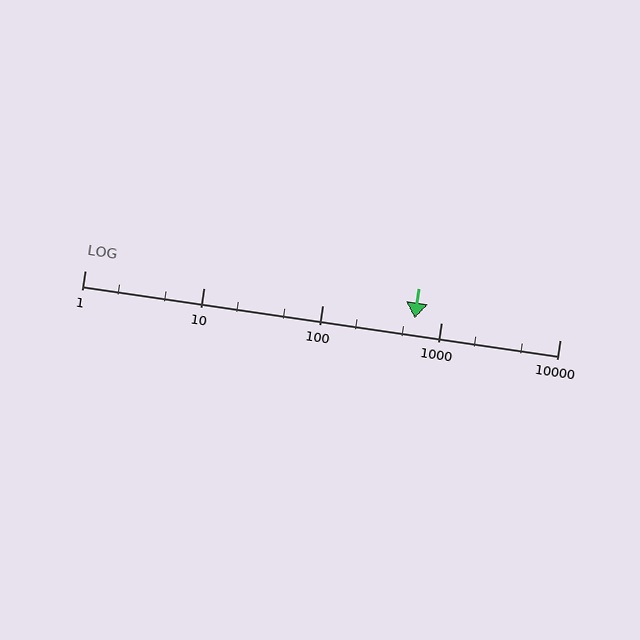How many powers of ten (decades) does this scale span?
The scale spans 4 decades, from 1 to 10000.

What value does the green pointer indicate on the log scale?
The pointer indicates approximately 600.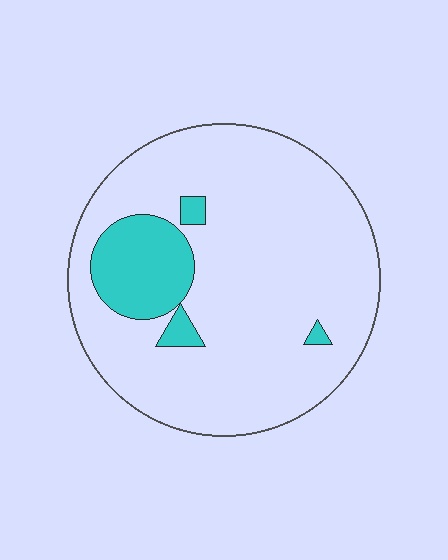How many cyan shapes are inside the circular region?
4.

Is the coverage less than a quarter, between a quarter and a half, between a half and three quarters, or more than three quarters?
Less than a quarter.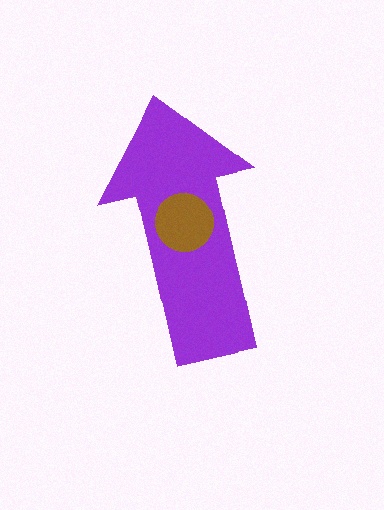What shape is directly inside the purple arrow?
The brown circle.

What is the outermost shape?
The purple arrow.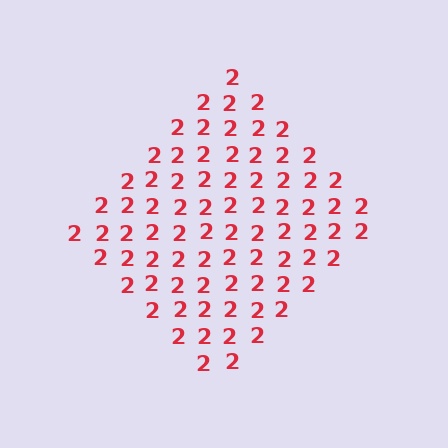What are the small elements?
The small elements are digit 2's.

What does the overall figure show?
The overall figure shows a diamond.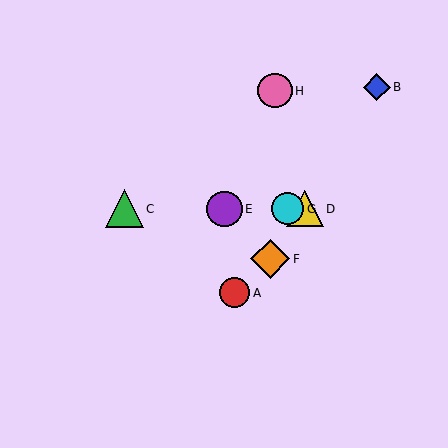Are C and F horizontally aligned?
No, C is at y≈209 and F is at y≈259.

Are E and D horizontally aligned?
Yes, both are at y≈209.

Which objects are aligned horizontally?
Objects C, D, E, G are aligned horizontally.